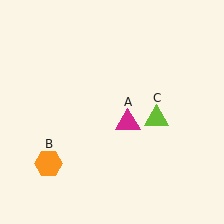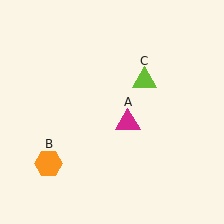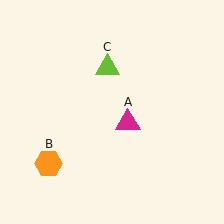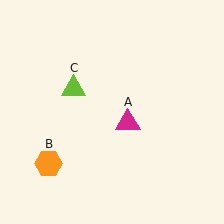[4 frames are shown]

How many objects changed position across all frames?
1 object changed position: lime triangle (object C).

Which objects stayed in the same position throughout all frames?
Magenta triangle (object A) and orange hexagon (object B) remained stationary.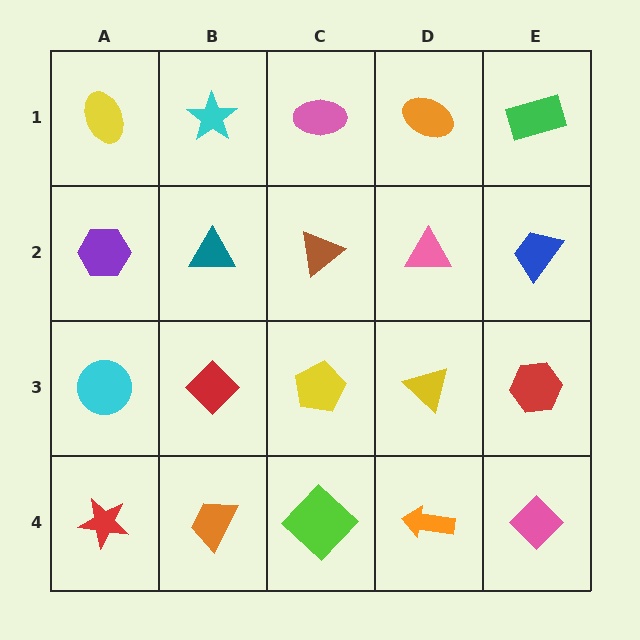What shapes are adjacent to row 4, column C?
A yellow pentagon (row 3, column C), an orange trapezoid (row 4, column B), an orange arrow (row 4, column D).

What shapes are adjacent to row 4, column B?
A red diamond (row 3, column B), a red star (row 4, column A), a lime diamond (row 4, column C).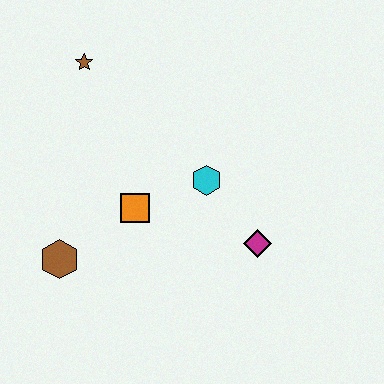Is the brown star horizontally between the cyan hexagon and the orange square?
No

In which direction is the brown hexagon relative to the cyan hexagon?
The brown hexagon is to the left of the cyan hexagon.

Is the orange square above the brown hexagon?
Yes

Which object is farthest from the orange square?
The brown star is farthest from the orange square.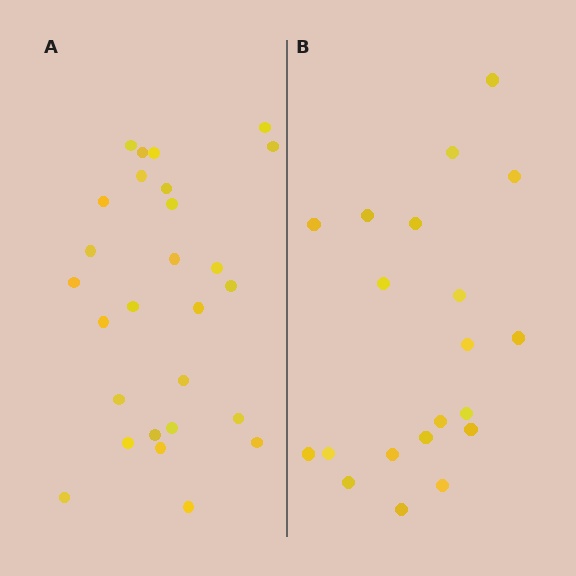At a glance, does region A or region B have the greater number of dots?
Region A (the left region) has more dots.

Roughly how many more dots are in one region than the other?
Region A has roughly 8 or so more dots than region B.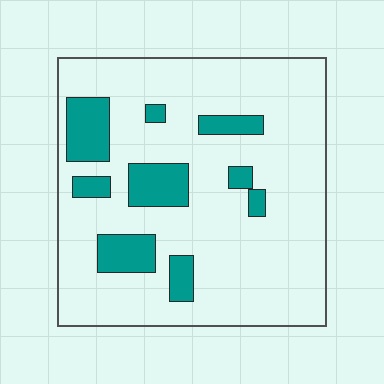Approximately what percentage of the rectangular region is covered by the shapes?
Approximately 15%.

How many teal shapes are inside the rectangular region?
9.